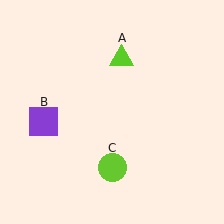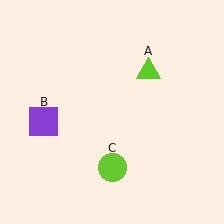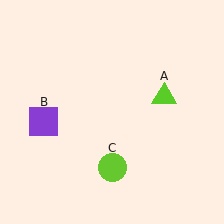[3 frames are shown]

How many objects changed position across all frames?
1 object changed position: lime triangle (object A).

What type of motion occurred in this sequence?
The lime triangle (object A) rotated clockwise around the center of the scene.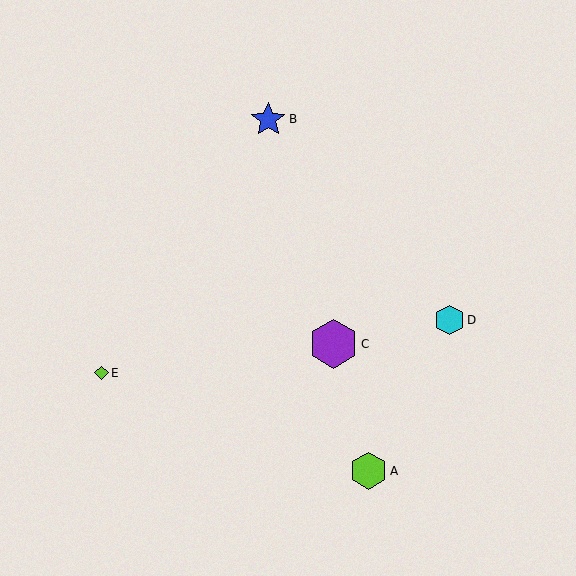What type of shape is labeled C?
Shape C is a purple hexagon.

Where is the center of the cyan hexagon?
The center of the cyan hexagon is at (449, 320).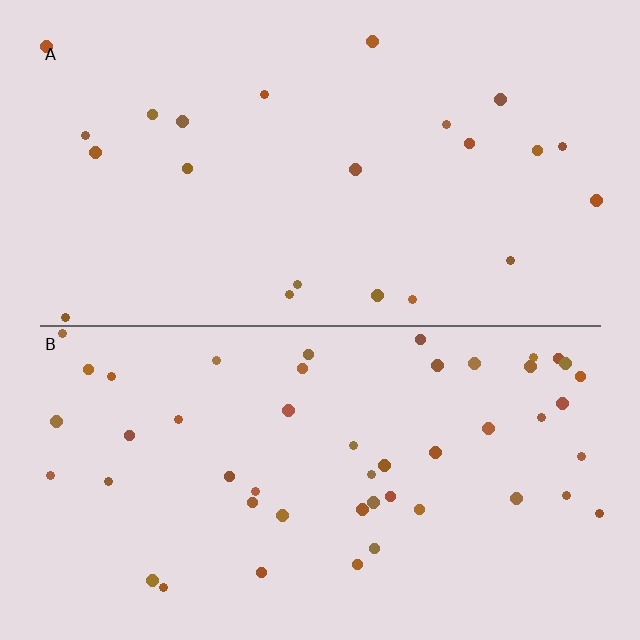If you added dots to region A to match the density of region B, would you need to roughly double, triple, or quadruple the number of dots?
Approximately double.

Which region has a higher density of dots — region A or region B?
B (the bottom).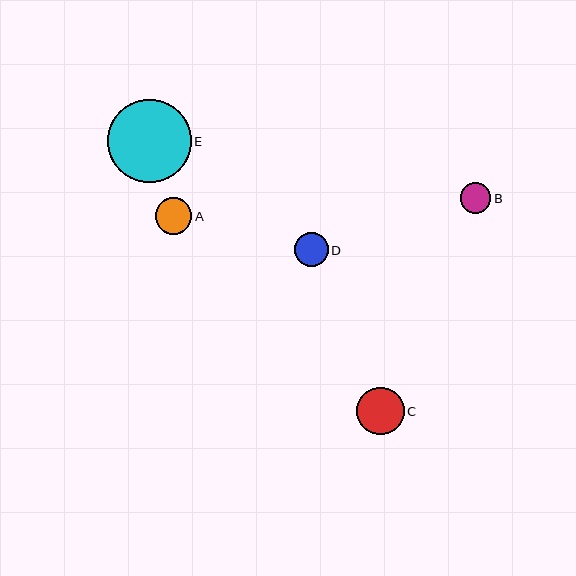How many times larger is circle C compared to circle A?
Circle C is approximately 1.3 times the size of circle A.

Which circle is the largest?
Circle E is the largest with a size of approximately 83 pixels.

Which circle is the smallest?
Circle B is the smallest with a size of approximately 31 pixels.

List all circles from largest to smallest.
From largest to smallest: E, C, A, D, B.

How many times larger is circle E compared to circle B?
Circle E is approximately 2.7 times the size of circle B.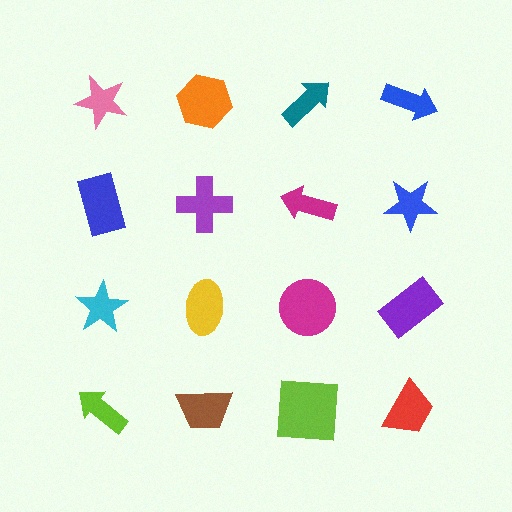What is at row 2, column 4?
A blue star.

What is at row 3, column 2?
A yellow ellipse.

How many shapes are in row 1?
4 shapes.